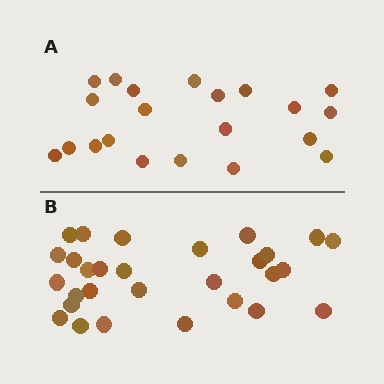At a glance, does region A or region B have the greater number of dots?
Region B (the bottom region) has more dots.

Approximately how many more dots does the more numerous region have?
Region B has roughly 8 or so more dots than region A.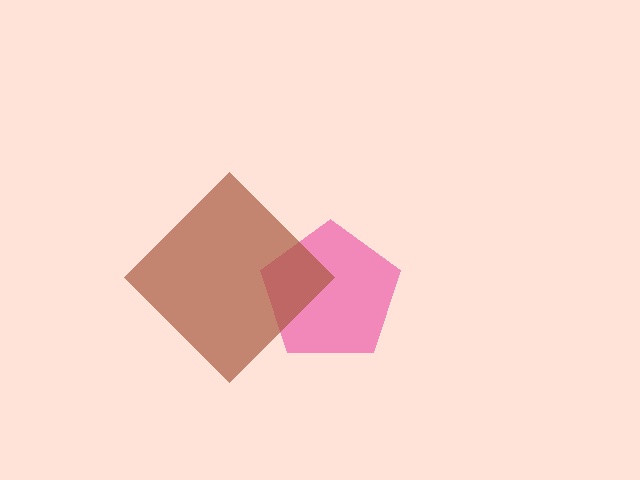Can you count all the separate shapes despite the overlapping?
Yes, there are 2 separate shapes.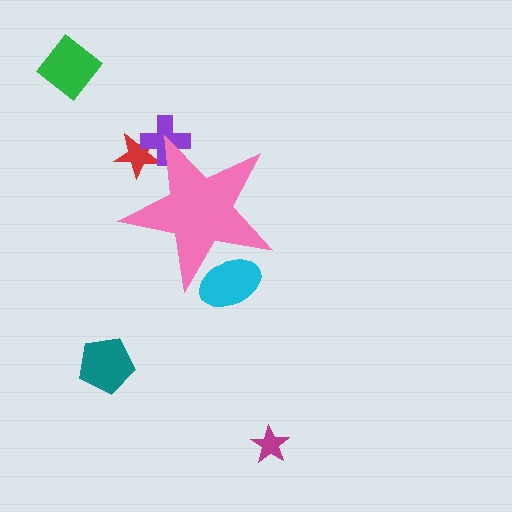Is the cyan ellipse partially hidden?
Yes, the cyan ellipse is partially hidden behind the pink star.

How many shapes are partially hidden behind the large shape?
3 shapes are partially hidden.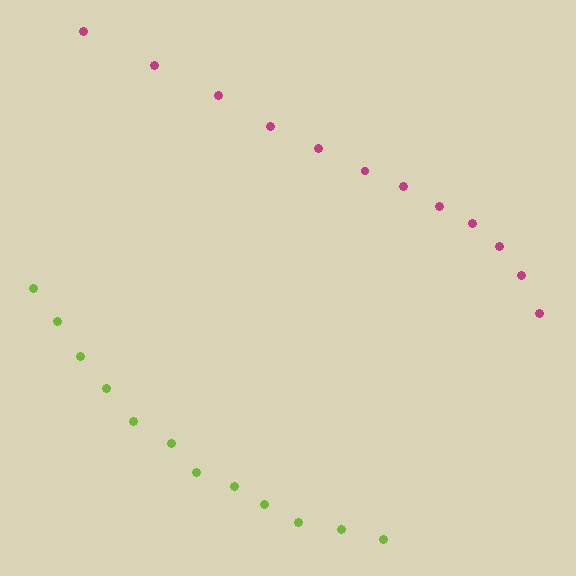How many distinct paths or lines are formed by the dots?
There are 2 distinct paths.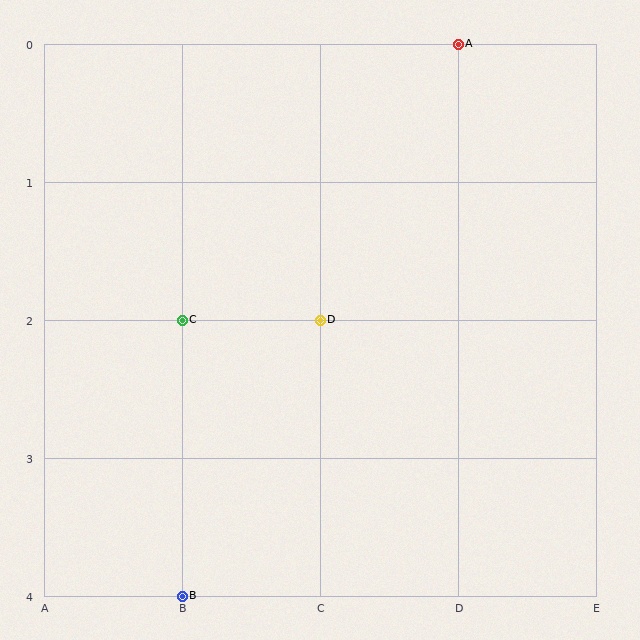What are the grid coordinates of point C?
Point C is at grid coordinates (B, 2).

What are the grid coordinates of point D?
Point D is at grid coordinates (C, 2).